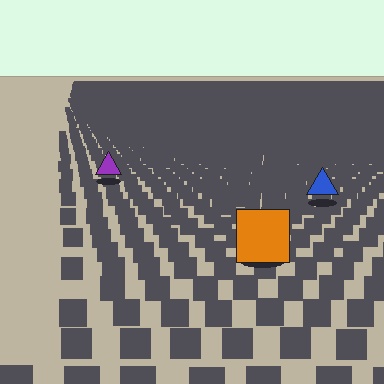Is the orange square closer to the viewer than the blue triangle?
Yes. The orange square is closer — you can tell from the texture gradient: the ground texture is coarser near it.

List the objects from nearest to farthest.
From nearest to farthest: the orange square, the blue triangle, the purple triangle.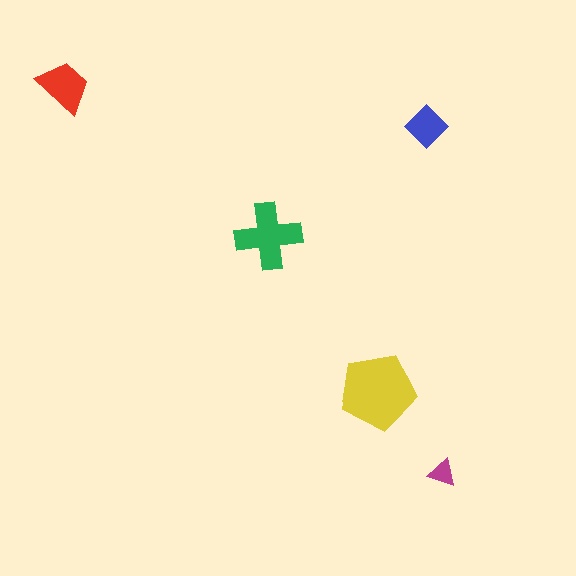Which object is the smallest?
The magenta triangle.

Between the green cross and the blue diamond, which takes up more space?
The green cross.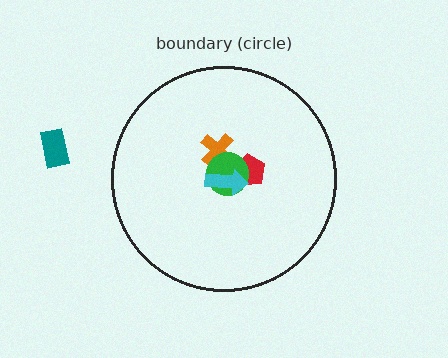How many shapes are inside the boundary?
4 inside, 1 outside.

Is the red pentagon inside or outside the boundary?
Inside.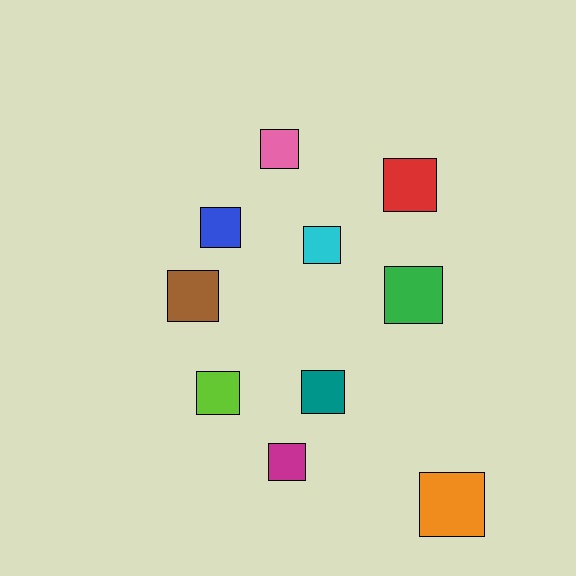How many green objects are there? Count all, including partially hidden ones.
There is 1 green object.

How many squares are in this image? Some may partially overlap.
There are 10 squares.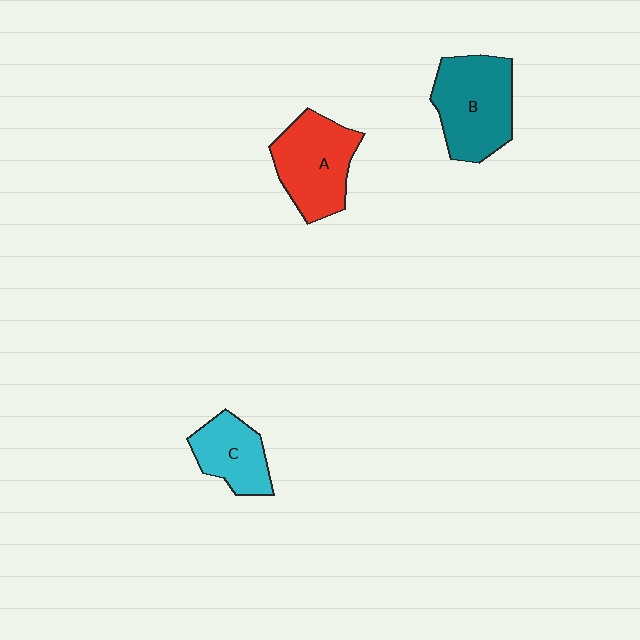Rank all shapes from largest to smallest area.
From largest to smallest: B (teal), A (red), C (cyan).